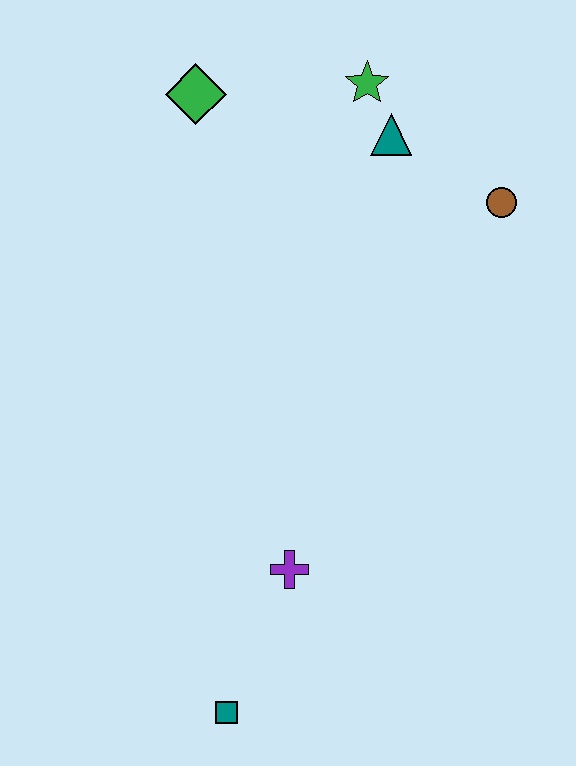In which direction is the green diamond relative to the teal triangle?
The green diamond is to the left of the teal triangle.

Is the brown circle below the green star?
Yes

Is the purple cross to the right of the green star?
No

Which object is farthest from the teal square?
The green star is farthest from the teal square.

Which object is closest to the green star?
The teal triangle is closest to the green star.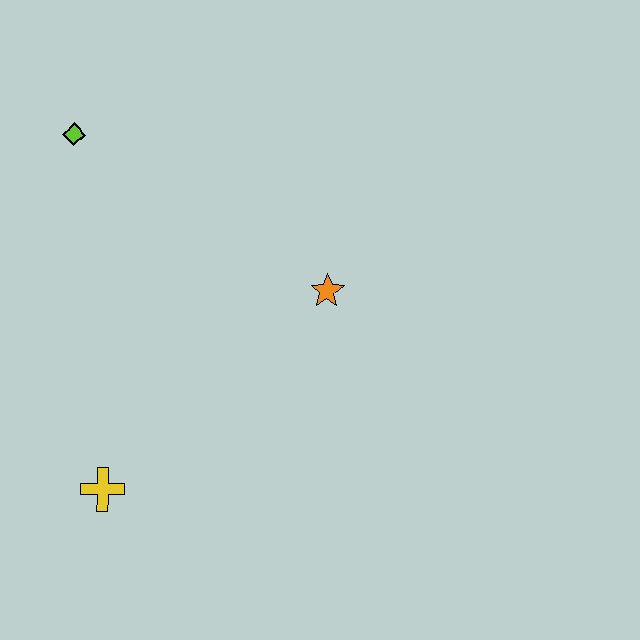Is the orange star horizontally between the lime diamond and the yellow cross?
No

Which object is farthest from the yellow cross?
The lime diamond is farthest from the yellow cross.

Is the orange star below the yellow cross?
No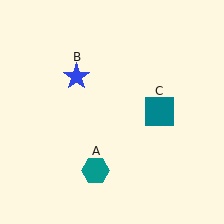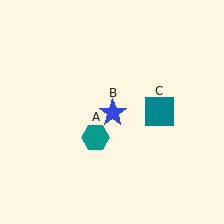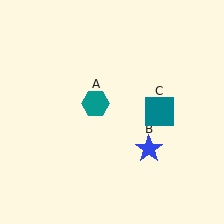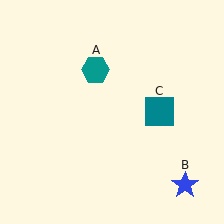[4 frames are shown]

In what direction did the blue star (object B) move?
The blue star (object B) moved down and to the right.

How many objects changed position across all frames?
2 objects changed position: teal hexagon (object A), blue star (object B).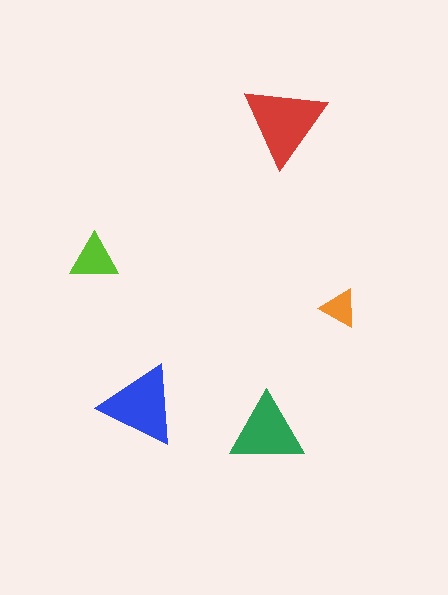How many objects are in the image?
There are 5 objects in the image.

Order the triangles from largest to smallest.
the red one, the blue one, the green one, the lime one, the orange one.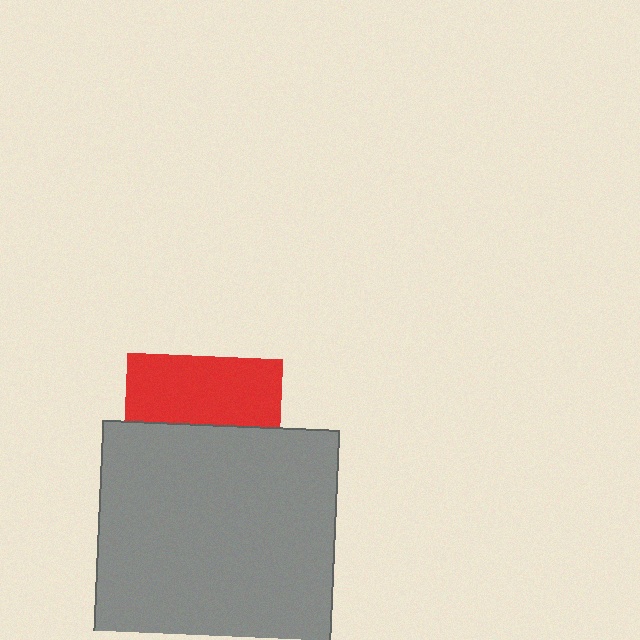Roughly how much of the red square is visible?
A small part of it is visible (roughly 44%).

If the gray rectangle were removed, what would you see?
You would see the complete red square.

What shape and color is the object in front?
The object in front is a gray rectangle.